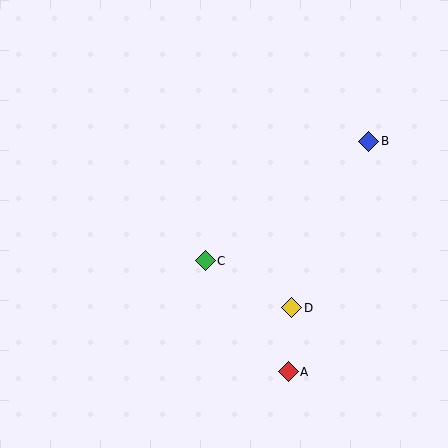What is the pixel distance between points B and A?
The distance between B and A is 245 pixels.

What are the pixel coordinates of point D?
Point D is at (292, 308).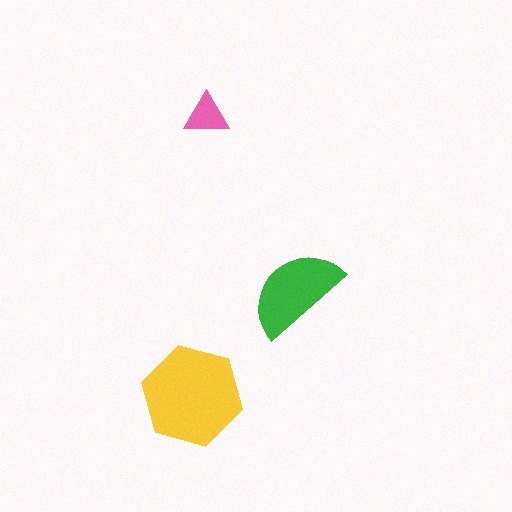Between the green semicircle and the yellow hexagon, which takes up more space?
The yellow hexagon.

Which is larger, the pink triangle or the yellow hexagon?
The yellow hexagon.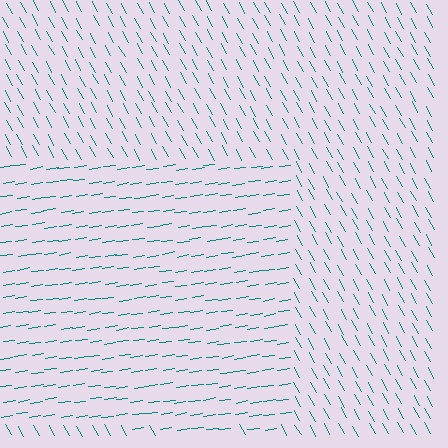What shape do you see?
I see a rectangle.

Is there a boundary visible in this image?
Yes, there is a texture boundary formed by a change in line orientation.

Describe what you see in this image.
The image is filled with small teal line segments. A rectangle region in the image has lines oriented differently from the surrounding lines, creating a visible texture boundary.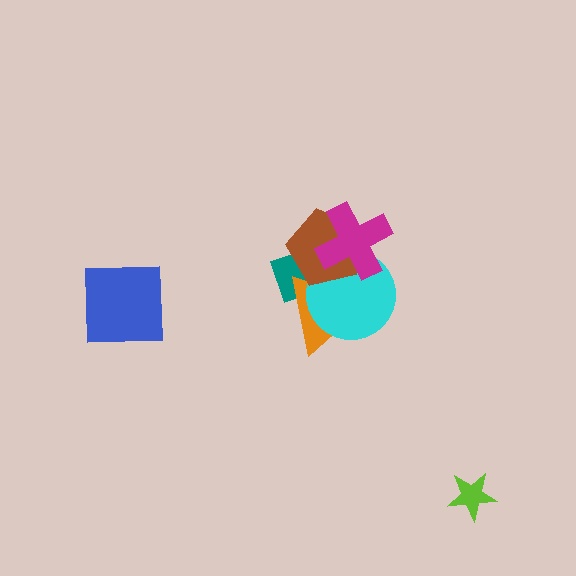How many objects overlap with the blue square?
0 objects overlap with the blue square.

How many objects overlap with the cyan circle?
4 objects overlap with the cyan circle.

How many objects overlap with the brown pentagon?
4 objects overlap with the brown pentagon.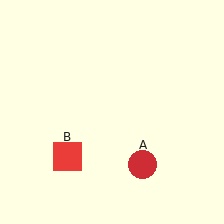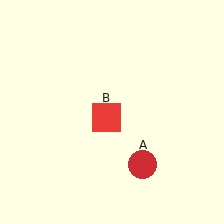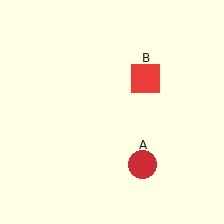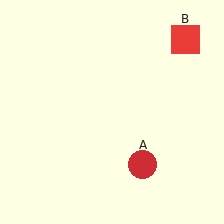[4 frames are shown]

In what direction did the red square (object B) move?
The red square (object B) moved up and to the right.